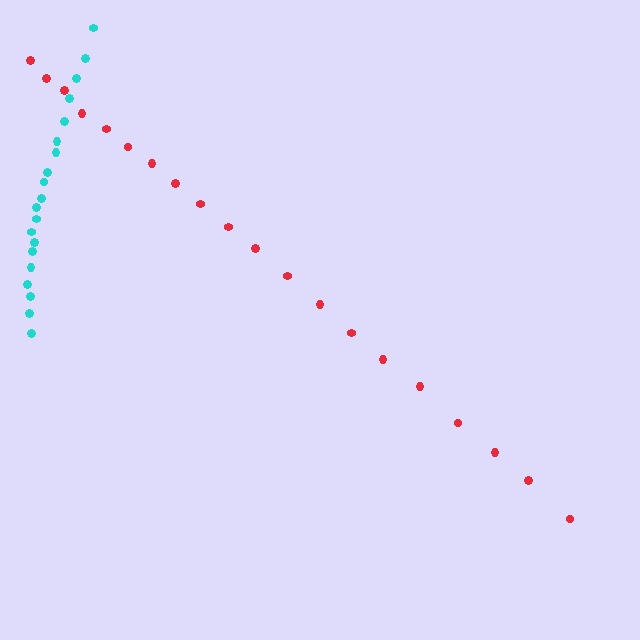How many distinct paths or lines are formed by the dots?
There are 2 distinct paths.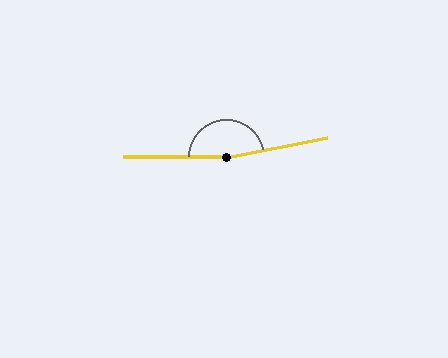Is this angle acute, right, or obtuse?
It is obtuse.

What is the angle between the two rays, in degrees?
Approximately 169 degrees.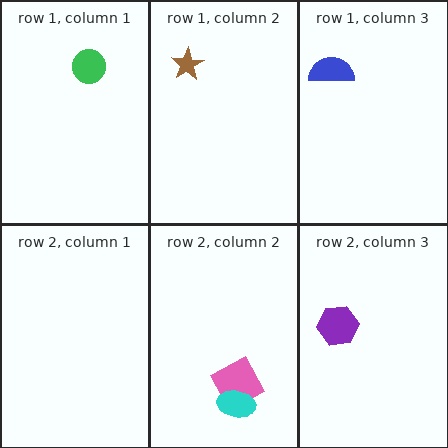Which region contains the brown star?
The row 1, column 2 region.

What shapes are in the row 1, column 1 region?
The green circle.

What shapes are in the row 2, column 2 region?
The pink square, the cyan ellipse.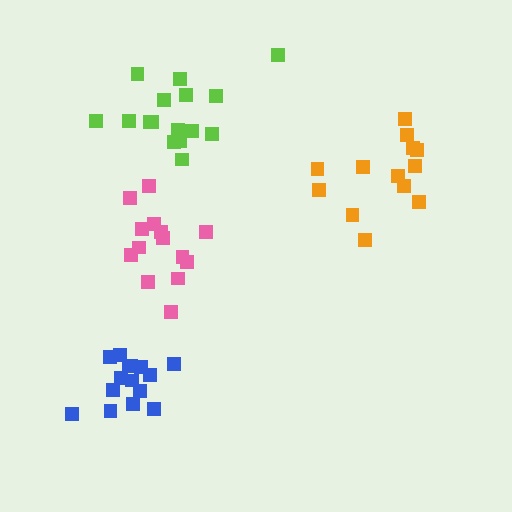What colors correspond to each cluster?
The clusters are colored: lime, orange, blue, pink.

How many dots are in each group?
Group 1: 16 dots, Group 2: 13 dots, Group 3: 15 dots, Group 4: 14 dots (58 total).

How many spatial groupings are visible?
There are 4 spatial groupings.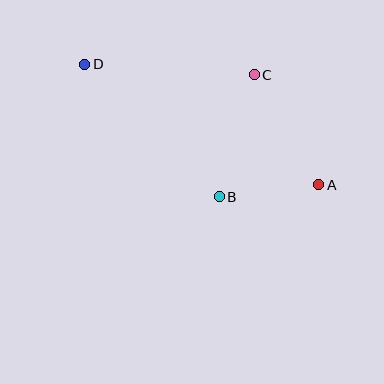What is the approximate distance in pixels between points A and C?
The distance between A and C is approximately 128 pixels.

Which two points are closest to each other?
Points A and B are closest to each other.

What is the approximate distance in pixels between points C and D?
The distance between C and D is approximately 170 pixels.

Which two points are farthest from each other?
Points A and D are farthest from each other.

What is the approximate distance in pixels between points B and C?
The distance between B and C is approximately 127 pixels.